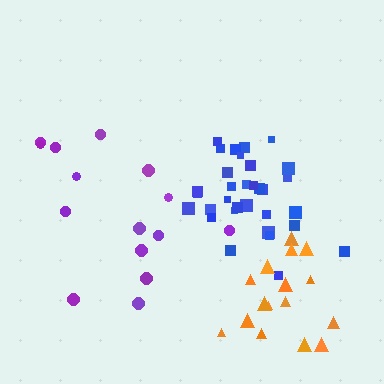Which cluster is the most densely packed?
Blue.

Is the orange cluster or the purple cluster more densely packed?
Orange.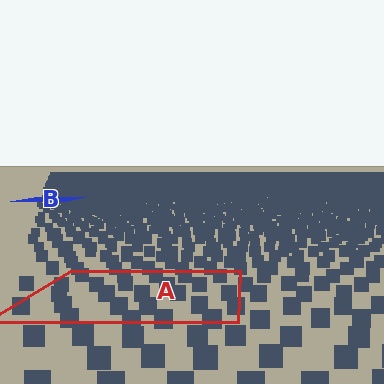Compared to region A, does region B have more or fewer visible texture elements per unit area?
Region B has more texture elements per unit area — they are packed more densely because it is farther away.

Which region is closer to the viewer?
Region A is closer. The texture elements there are larger and more spread out.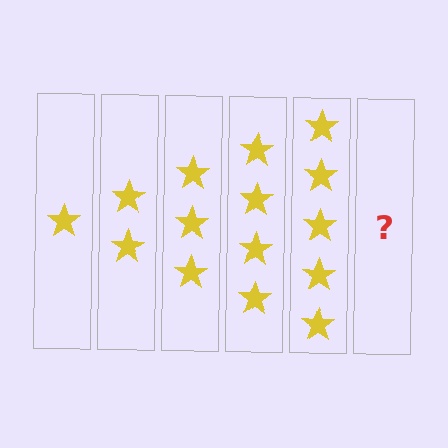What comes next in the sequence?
The next element should be 6 stars.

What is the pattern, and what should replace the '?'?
The pattern is that each step adds one more star. The '?' should be 6 stars.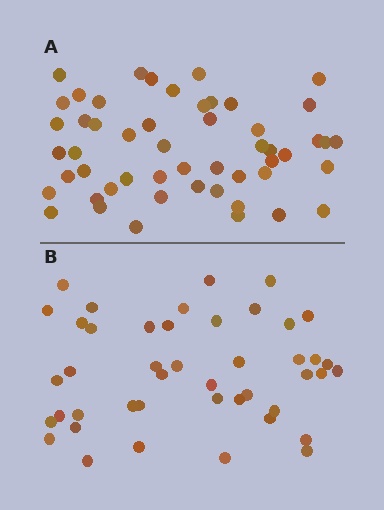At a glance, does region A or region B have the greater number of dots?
Region A (the top region) has more dots.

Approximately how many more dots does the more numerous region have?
Region A has roughly 8 or so more dots than region B.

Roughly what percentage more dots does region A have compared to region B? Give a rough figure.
About 20% more.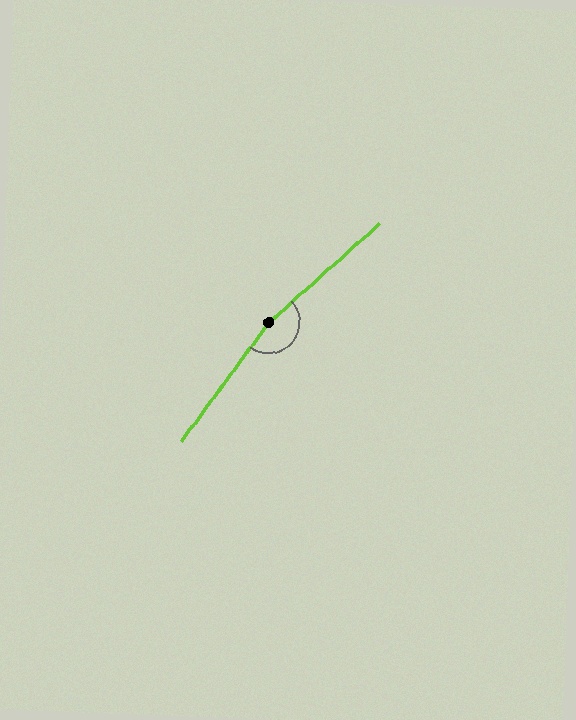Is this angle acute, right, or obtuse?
It is obtuse.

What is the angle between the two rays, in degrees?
Approximately 168 degrees.